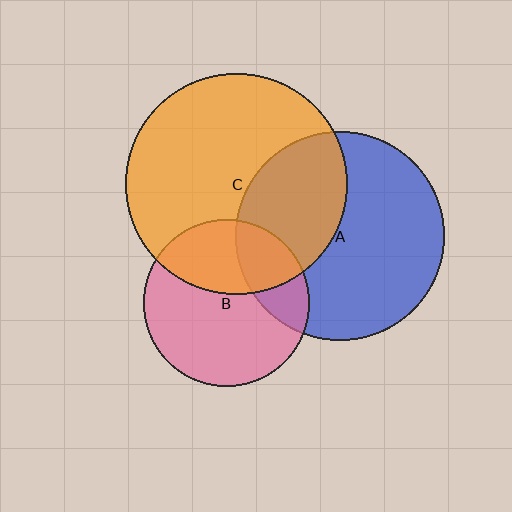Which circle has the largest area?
Circle C (orange).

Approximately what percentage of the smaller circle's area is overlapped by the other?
Approximately 25%.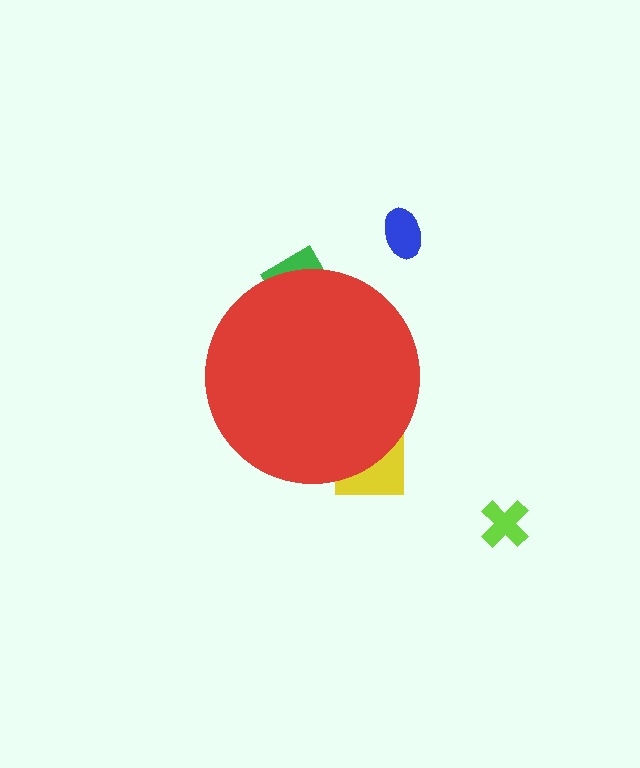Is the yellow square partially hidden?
Yes, the yellow square is partially hidden behind the red circle.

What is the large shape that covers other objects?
A red circle.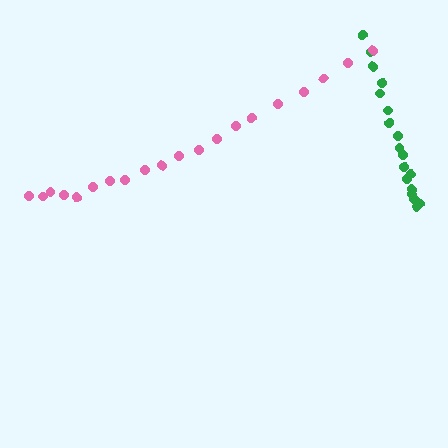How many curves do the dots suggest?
There are 2 distinct paths.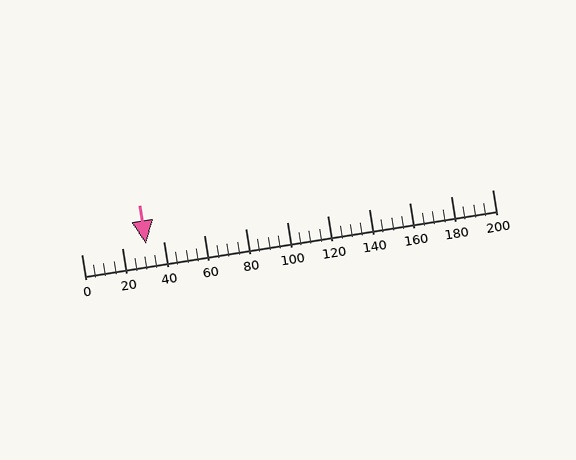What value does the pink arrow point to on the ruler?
The pink arrow points to approximately 32.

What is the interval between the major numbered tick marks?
The major tick marks are spaced 20 units apart.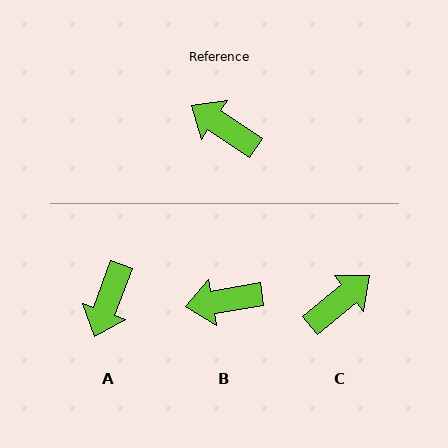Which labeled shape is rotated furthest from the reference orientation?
C, about 107 degrees away.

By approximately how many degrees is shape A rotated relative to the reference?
Approximately 103 degrees counter-clockwise.